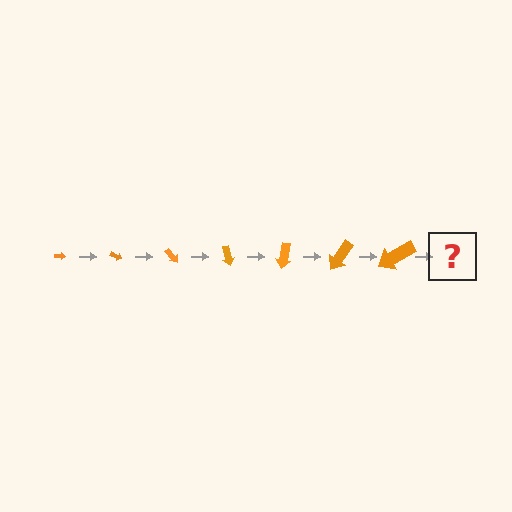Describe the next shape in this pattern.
It should be an arrow, larger than the previous one and rotated 175 degrees from the start.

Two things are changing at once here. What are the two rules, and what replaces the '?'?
The two rules are that the arrow grows larger each step and it rotates 25 degrees each step. The '?' should be an arrow, larger than the previous one and rotated 175 degrees from the start.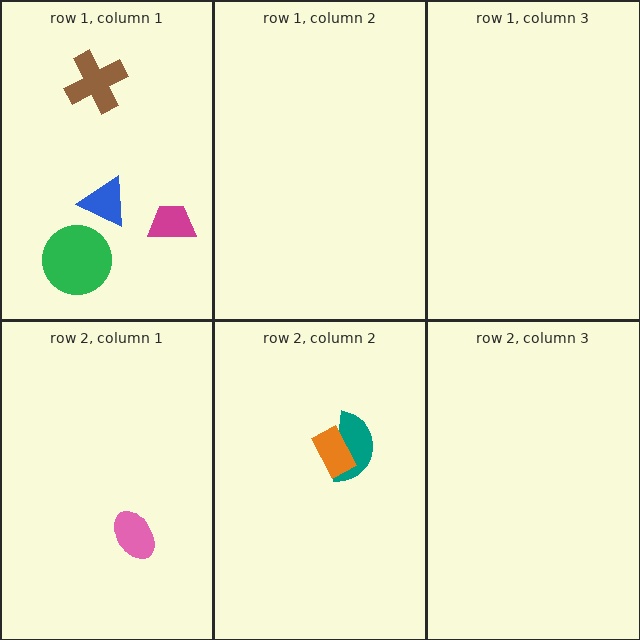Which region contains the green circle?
The row 1, column 1 region.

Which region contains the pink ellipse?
The row 2, column 1 region.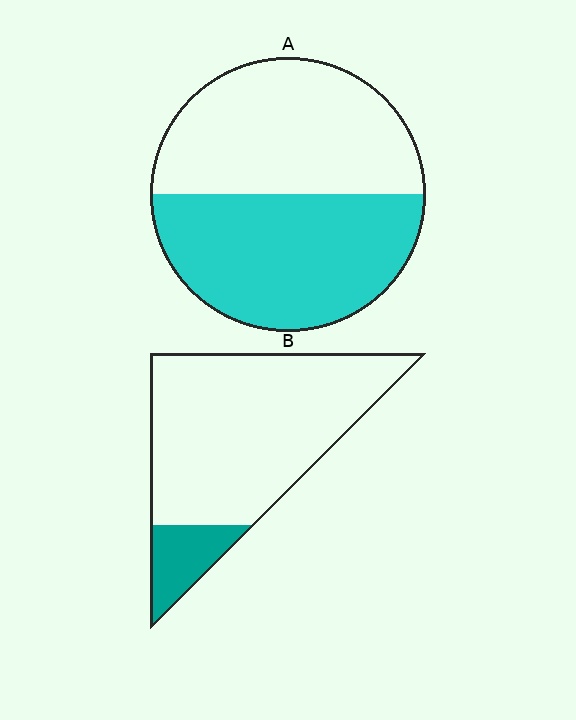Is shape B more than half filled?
No.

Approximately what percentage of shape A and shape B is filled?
A is approximately 50% and B is approximately 15%.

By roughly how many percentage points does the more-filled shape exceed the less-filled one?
By roughly 35 percentage points (A over B).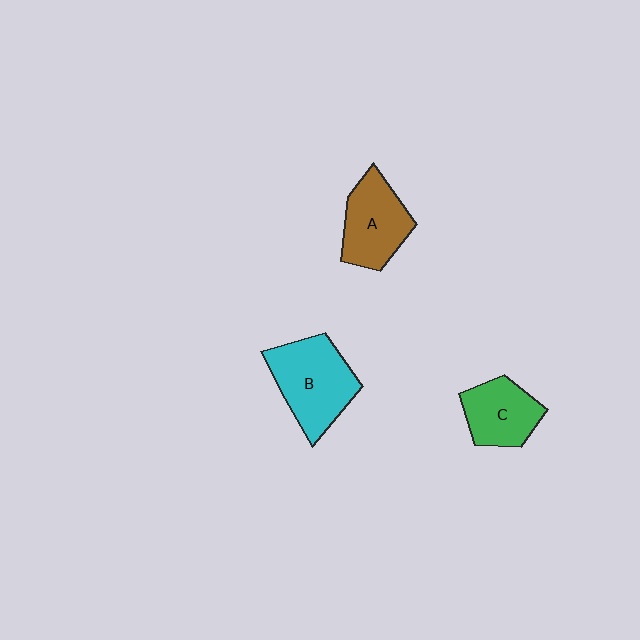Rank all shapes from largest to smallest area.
From largest to smallest: B (cyan), A (brown), C (green).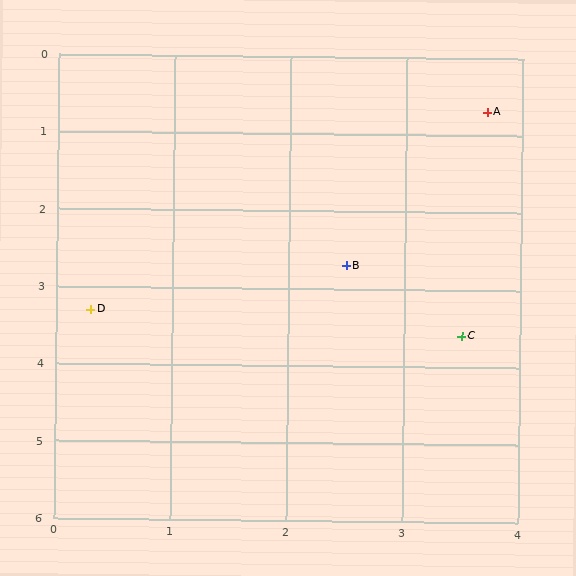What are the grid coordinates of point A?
Point A is at approximately (3.7, 0.7).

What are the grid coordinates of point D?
Point D is at approximately (0.3, 3.3).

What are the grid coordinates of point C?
Point C is at approximately (3.5, 3.6).